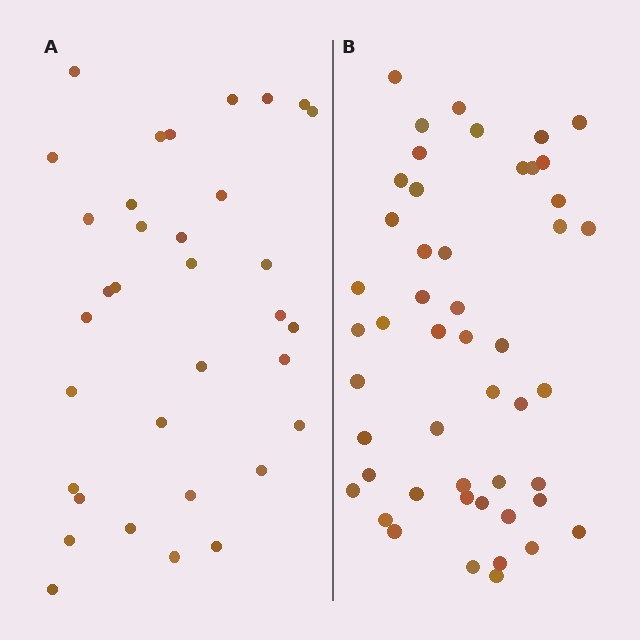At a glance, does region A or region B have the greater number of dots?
Region B (the right region) has more dots.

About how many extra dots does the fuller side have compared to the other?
Region B has approximately 15 more dots than region A.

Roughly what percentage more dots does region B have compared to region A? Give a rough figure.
About 45% more.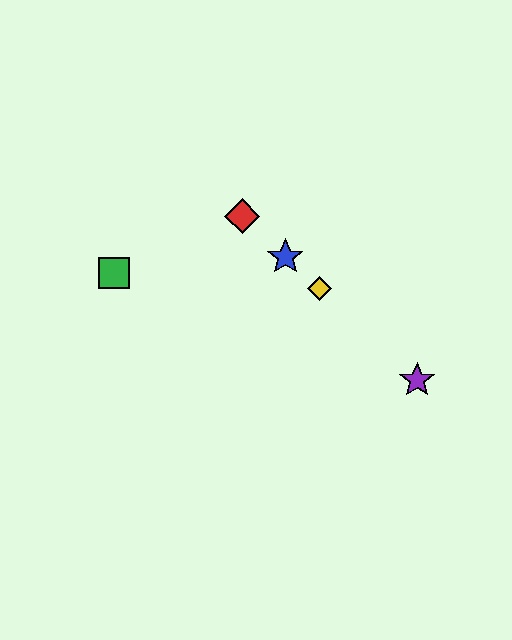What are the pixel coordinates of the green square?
The green square is at (114, 273).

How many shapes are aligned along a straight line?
4 shapes (the red diamond, the blue star, the yellow diamond, the purple star) are aligned along a straight line.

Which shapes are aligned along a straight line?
The red diamond, the blue star, the yellow diamond, the purple star are aligned along a straight line.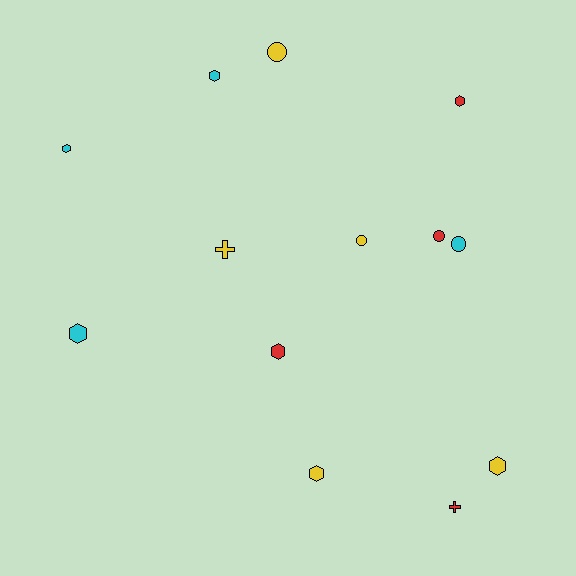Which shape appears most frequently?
Hexagon, with 7 objects.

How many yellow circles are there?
There are 2 yellow circles.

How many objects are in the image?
There are 13 objects.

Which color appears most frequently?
Yellow, with 5 objects.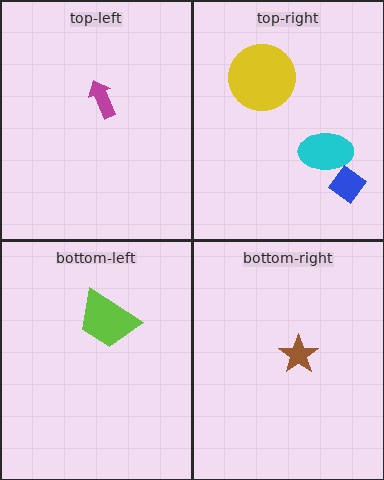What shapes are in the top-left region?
The magenta arrow.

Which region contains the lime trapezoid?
The bottom-left region.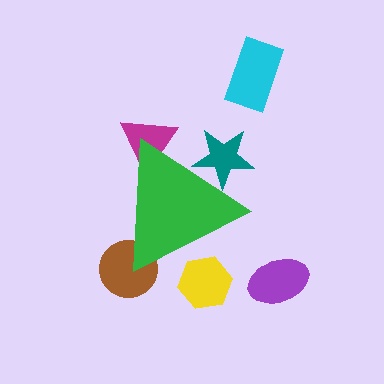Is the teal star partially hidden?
Yes, the teal star is partially hidden behind the green triangle.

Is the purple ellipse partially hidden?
No, the purple ellipse is fully visible.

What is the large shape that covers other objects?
A green triangle.